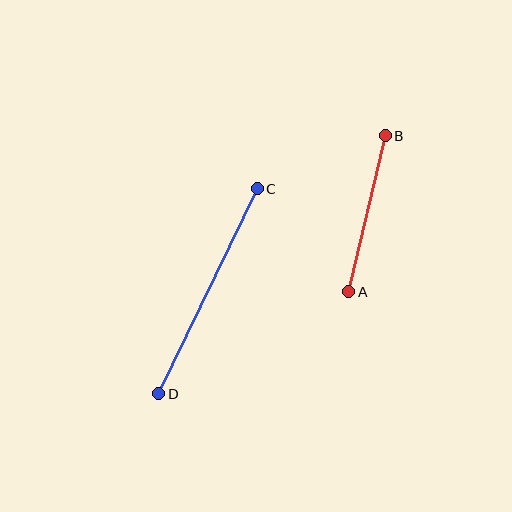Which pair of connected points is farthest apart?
Points C and D are farthest apart.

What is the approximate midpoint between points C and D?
The midpoint is at approximately (208, 291) pixels.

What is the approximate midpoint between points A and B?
The midpoint is at approximately (367, 214) pixels.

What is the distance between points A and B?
The distance is approximately 160 pixels.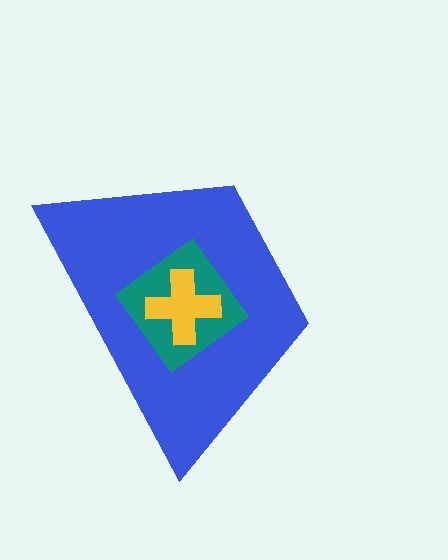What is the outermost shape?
The blue trapezoid.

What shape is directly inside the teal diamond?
The yellow cross.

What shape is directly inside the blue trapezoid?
The teal diamond.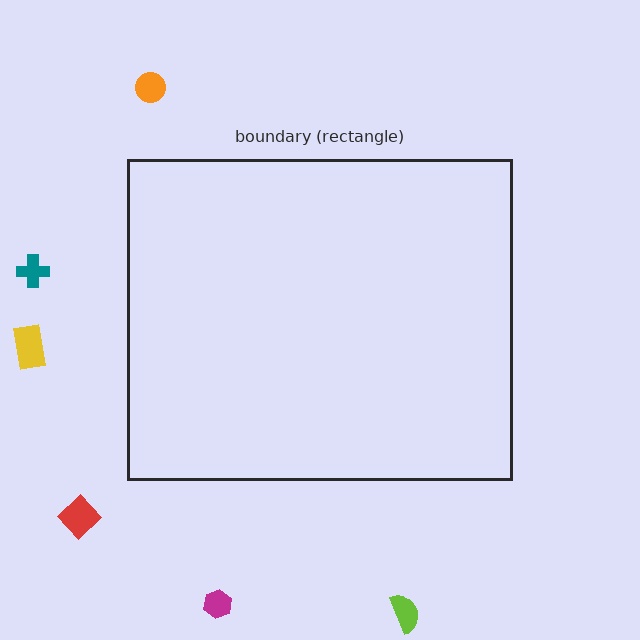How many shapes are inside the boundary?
0 inside, 6 outside.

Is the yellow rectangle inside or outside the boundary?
Outside.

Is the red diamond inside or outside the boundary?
Outside.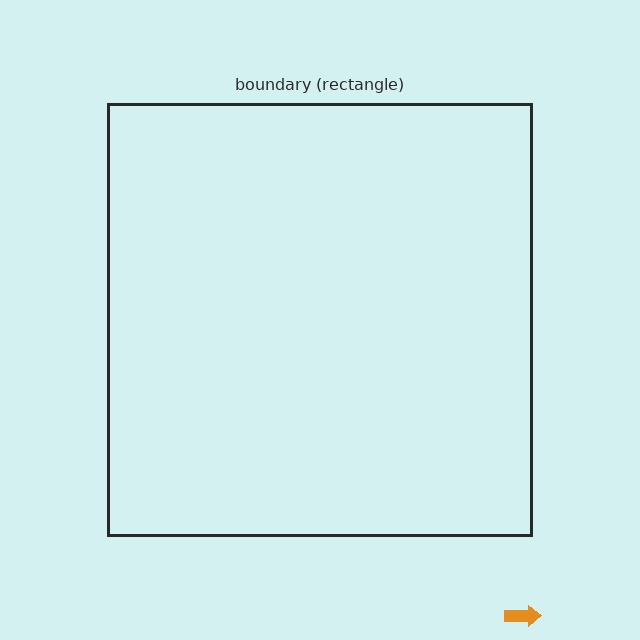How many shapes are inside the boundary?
0 inside, 1 outside.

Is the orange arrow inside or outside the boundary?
Outside.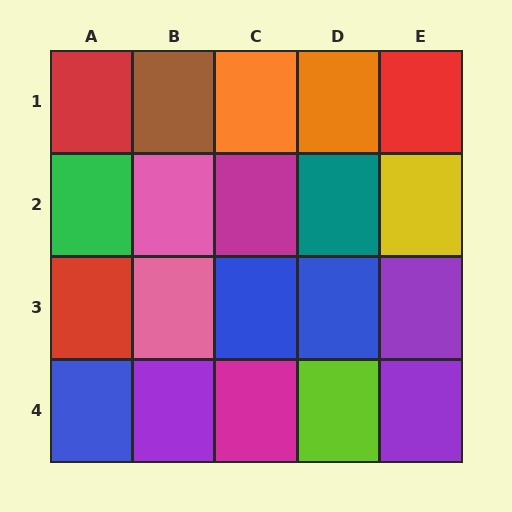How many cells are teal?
1 cell is teal.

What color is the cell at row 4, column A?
Blue.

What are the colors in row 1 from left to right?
Red, brown, orange, orange, red.